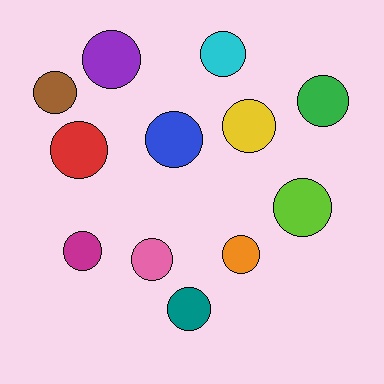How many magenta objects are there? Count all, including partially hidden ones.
There is 1 magenta object.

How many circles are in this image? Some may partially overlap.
There are 12 circles.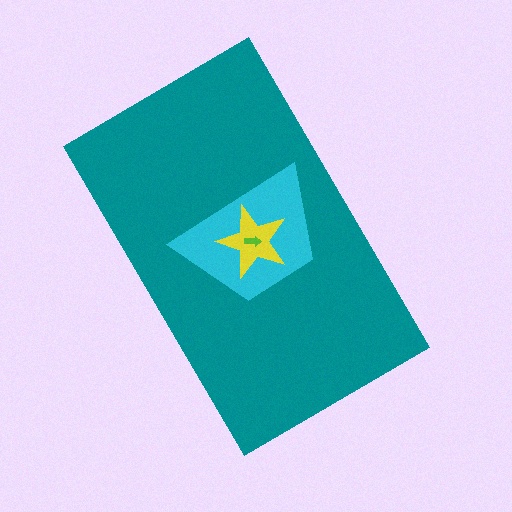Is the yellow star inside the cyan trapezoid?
Yes.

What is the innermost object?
The lime arrow.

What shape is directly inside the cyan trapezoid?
The yellow star.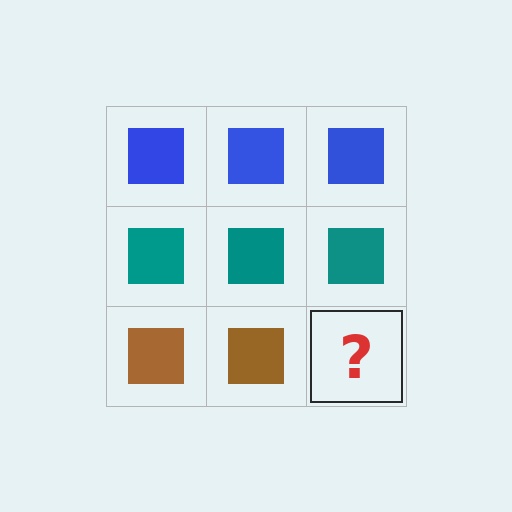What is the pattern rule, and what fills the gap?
The rule is that each row has a consistent color. The gap should be filled with a brown square.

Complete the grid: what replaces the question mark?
The question mark should be replaced with a brown square.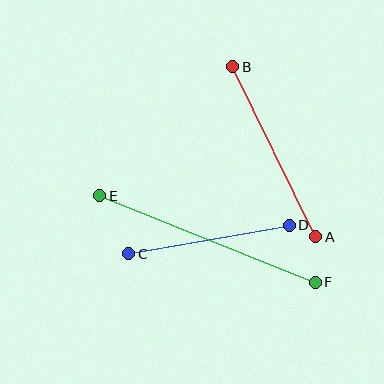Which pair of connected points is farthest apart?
Points E and F are farthest apart.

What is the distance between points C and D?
The distance is approximately 163 pixels.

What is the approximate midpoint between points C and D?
The midpoint is at approximately (209, 239) pixels.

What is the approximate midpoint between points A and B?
The midpoint is at approximately (274, 152) pixels.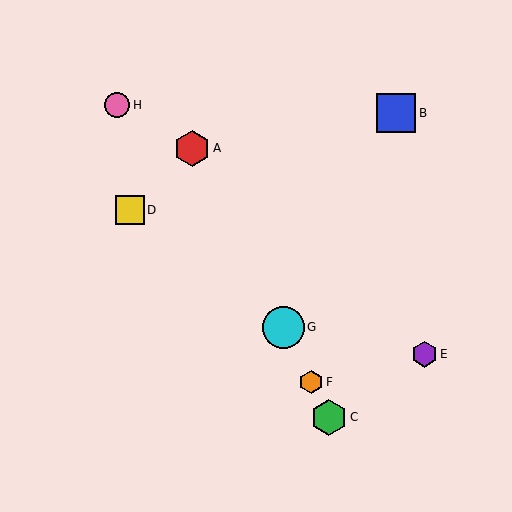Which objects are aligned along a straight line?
Objects A, C, F, G are aligned along a straight line.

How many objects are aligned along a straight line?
4 objects (A, C, F, G) are aligned along a straight line.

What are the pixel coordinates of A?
Object A is at (192, 148).